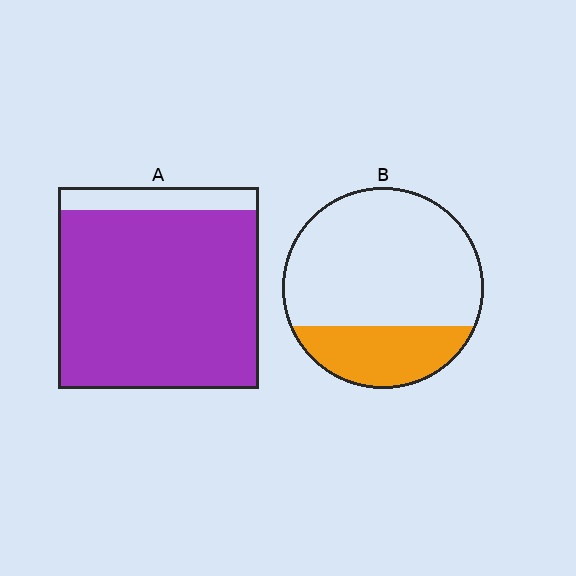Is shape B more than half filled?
No.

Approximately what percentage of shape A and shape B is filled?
A is approximately 90% and B is approximately 25%.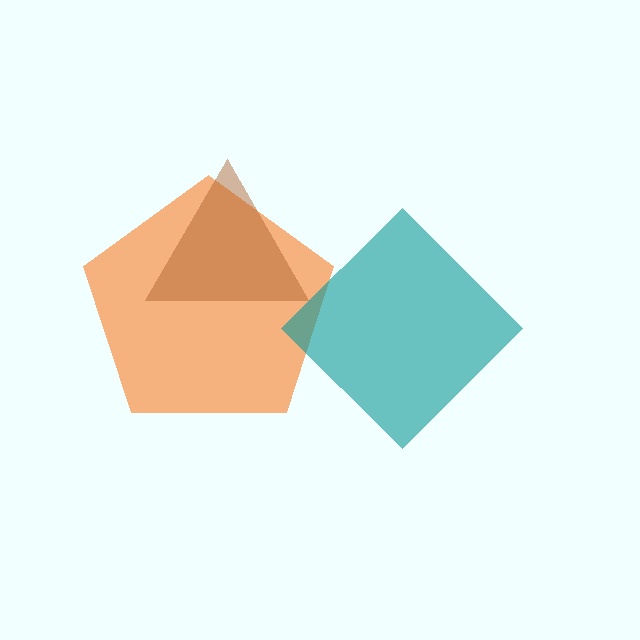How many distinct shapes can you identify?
There are 3 distinct shapes: an orange pentagon, a teal diamond, a brown triangle.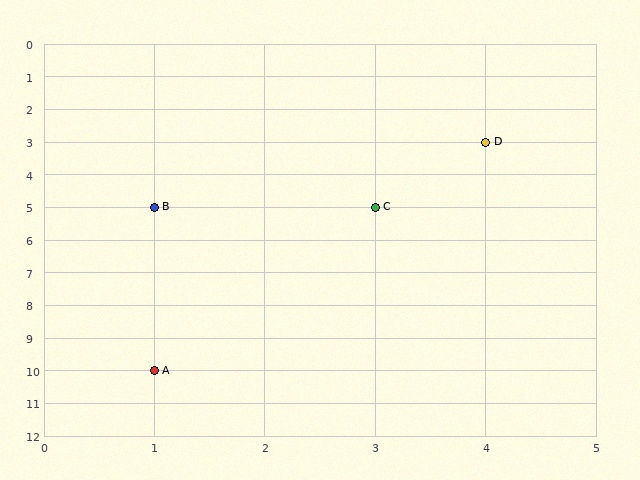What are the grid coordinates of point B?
Point B is at grid coordinates (1, 5).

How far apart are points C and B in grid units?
Points C and B are 2 columns apart.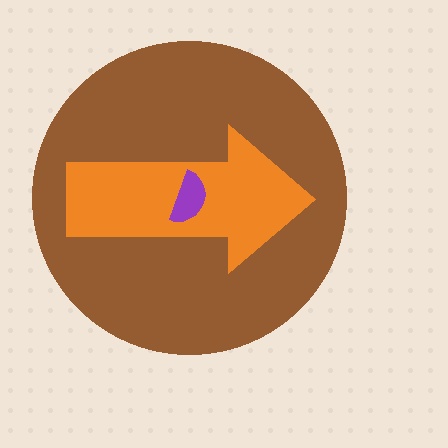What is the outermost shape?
The brown circle.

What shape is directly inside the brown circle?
The orange arrow.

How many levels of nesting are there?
3.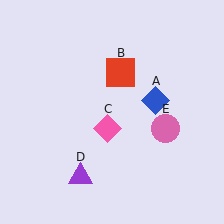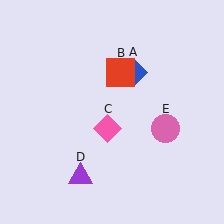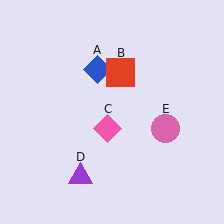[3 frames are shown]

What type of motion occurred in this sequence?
The blue diamond (object A) rotated counterclockwise around the center of the scene.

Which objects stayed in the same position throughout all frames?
Red square (object B) and pink diamond (object C) and purple triangle (object D) and pink circle (object E) remained stationary.